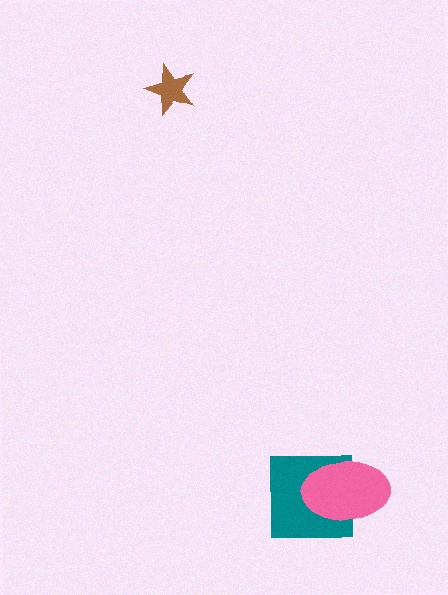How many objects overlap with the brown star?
0 objects overlap with the brown star.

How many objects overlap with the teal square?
1 object overlaps with the teal square.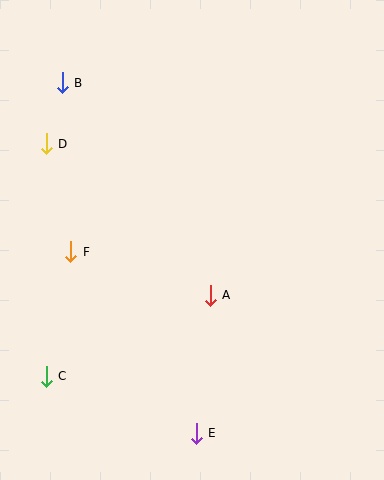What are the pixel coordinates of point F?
Point F is at (71, 252).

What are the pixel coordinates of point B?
Point B is at (62, 83).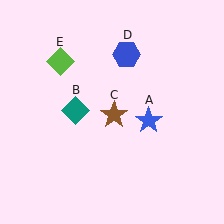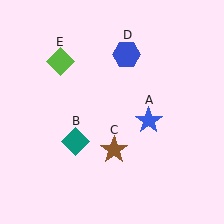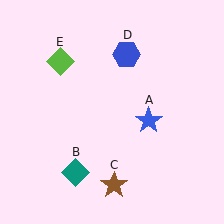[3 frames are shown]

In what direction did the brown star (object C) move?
The brown star (object C) moved down.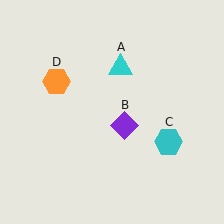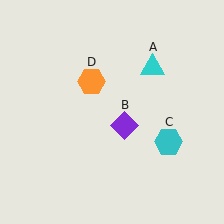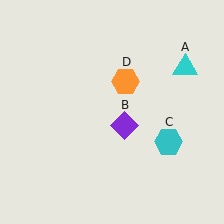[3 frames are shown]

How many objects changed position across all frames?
2 objects changed position: cyan triangle (object A), orange hexagon (object D).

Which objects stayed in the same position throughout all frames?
Purple diamond (object B) and cyan hexagon (object C) remained stationary.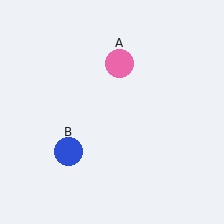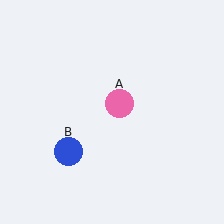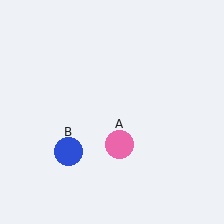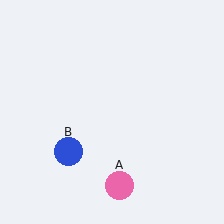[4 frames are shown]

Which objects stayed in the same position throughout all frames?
Blue circle (object B) remained stationary.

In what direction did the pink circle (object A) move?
The pink circle (object A) moved down.